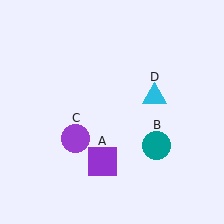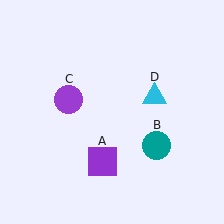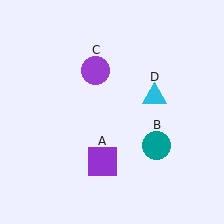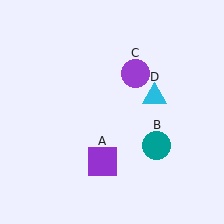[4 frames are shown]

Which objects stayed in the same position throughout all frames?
Purple square (object A) and teal circle (object B) and cyan triangle (object D) remained stationary.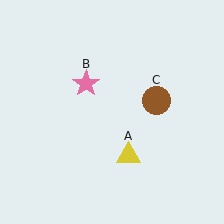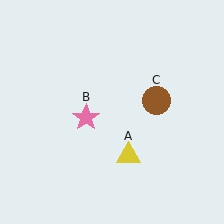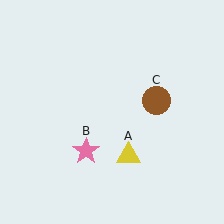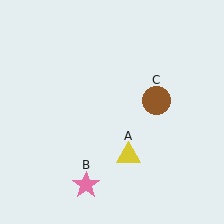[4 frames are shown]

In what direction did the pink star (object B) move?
The pink star (object B) moved down.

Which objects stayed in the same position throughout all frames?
Yellow triangle (object A) and brown circle (object C) remained stationary.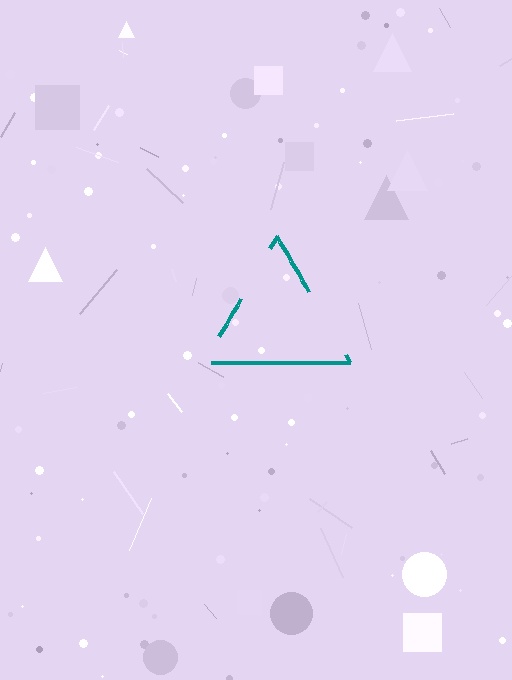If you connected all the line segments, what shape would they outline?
They would outline a triangle.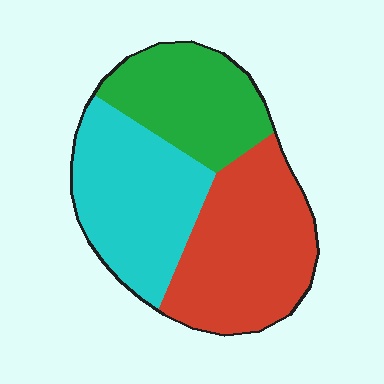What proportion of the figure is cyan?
Cyan covers about 35% of the figure.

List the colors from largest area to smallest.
From largest to smallest: red, cyan, green.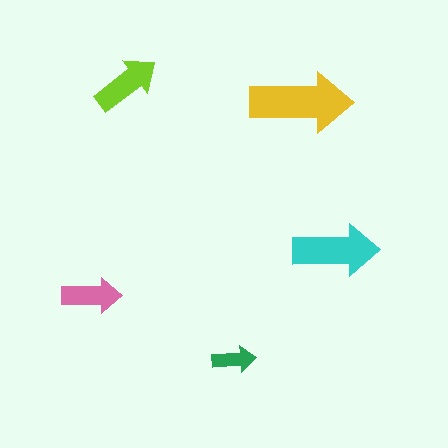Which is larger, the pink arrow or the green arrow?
The pink one.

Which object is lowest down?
The green arrow is bottommost.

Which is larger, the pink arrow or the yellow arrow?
The yellow one.